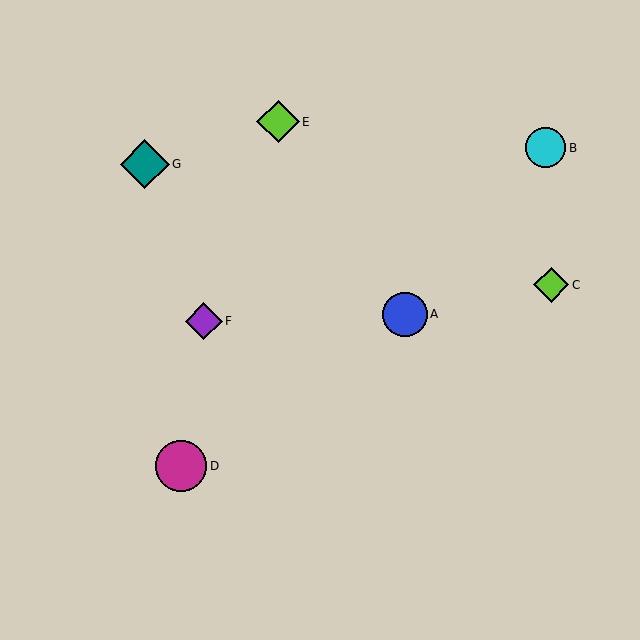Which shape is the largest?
The magenta circle (labeled D) is the largest.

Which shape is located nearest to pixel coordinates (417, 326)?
The blue circle (labeled A) at (405, 314) is nearest to that location.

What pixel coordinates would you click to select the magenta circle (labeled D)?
Click at (181, 466) to select the magenta circle D.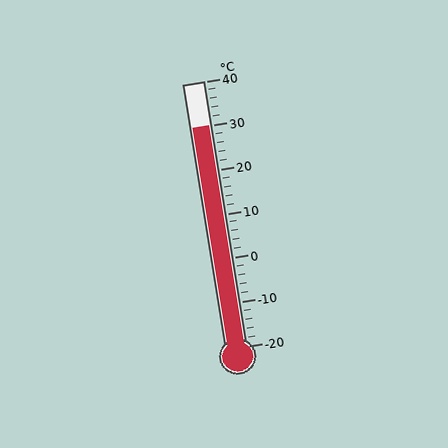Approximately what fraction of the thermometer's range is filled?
The thermometer is filled to approximately 85% of its range.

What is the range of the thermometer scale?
The thermometer scale ranges from -20°C to 40°C.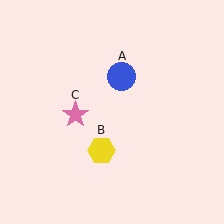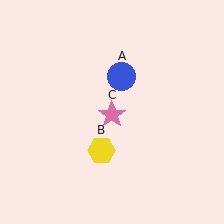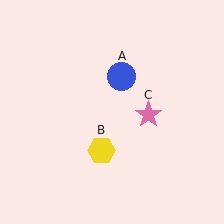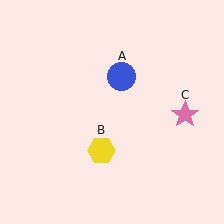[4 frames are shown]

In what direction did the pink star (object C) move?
The pink star (object C) moved right.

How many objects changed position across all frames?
1 object changed position: pink star (object C).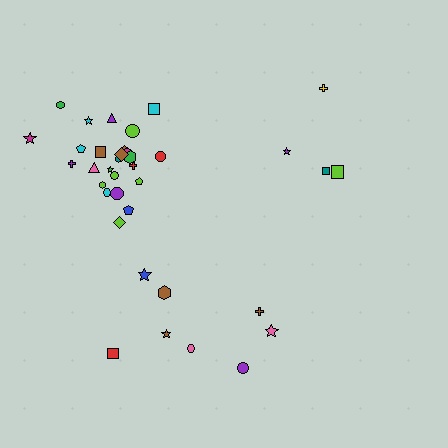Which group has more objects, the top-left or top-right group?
The top-left group.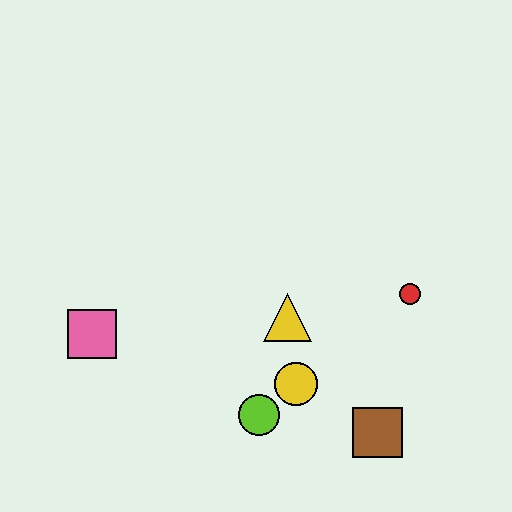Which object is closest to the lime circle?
The yellow circle is closest to the lime circle.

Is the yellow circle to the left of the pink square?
No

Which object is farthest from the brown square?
The pink square is farthest from the brown square.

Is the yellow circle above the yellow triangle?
No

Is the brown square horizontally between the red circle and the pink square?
Yes